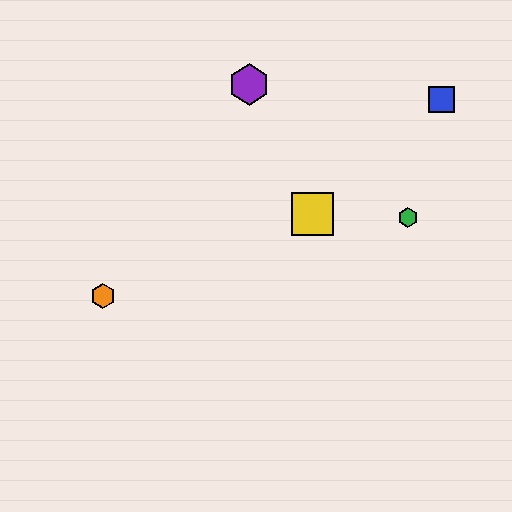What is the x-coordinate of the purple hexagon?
The purple hexagon is at x≈249.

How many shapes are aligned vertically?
2 shapes (the red square, the yellow square) are aligned vertically.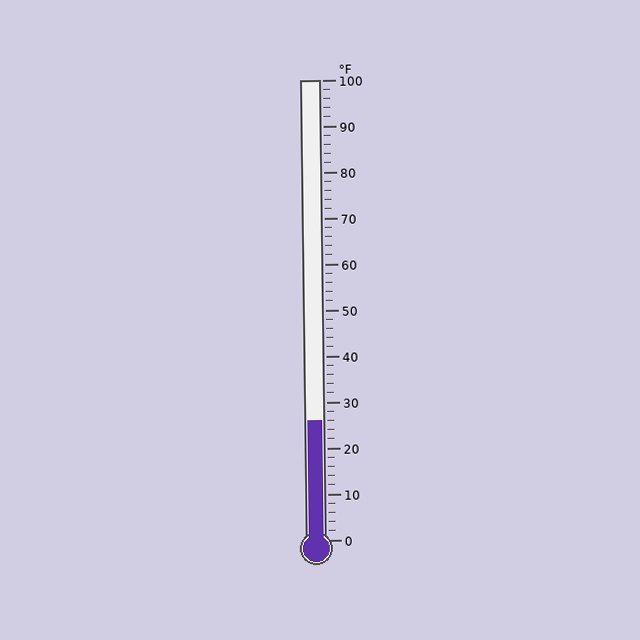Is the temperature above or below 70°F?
The temperature is below 70°F.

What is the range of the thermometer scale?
The thermometer scale ranges from 0°F to 100°F.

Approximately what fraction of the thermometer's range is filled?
The thermometer is filled to approximately 25% of its range.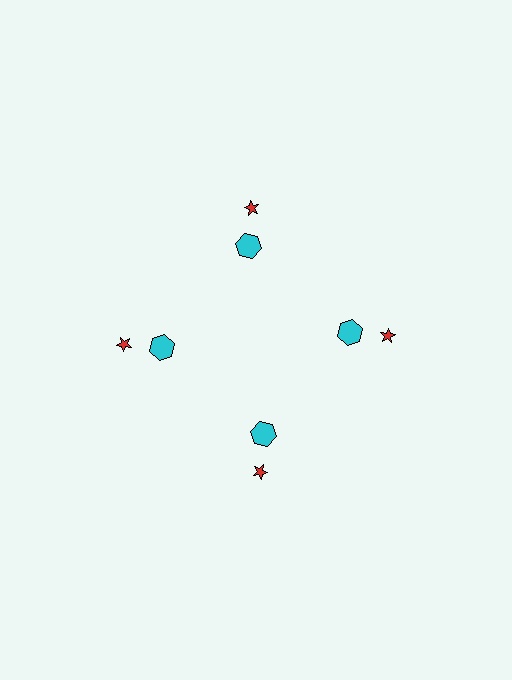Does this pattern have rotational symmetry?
Yes, this pattern has 4-fold rotational symmetry. It looks the same after rotating 90 degrees around the center.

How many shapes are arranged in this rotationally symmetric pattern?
There are 8 shapes, arranged in 4 groups of 2.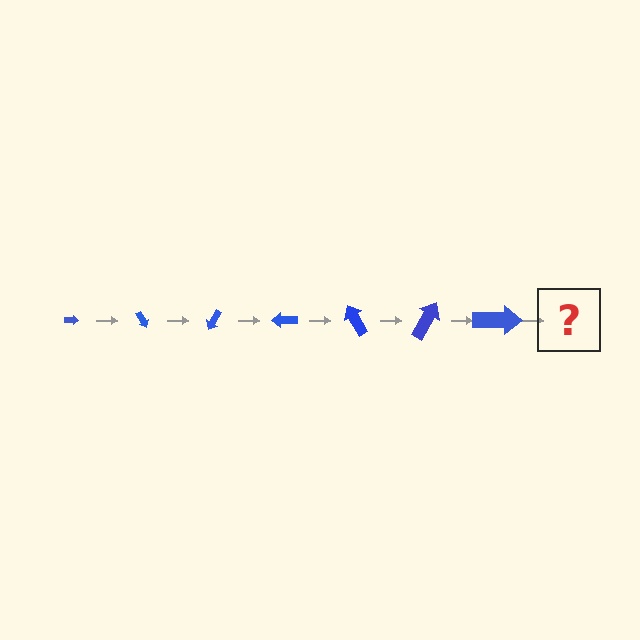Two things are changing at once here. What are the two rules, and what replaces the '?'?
The two rules are that the arrow grows larger each step and it rotates 60 degrees each step. The '?' should be an arrow, larger than the previous one and rotated 420 degrees from the start.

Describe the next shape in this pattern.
It should be an arrow, larger than the previous one and rotated 420 degrees from the start.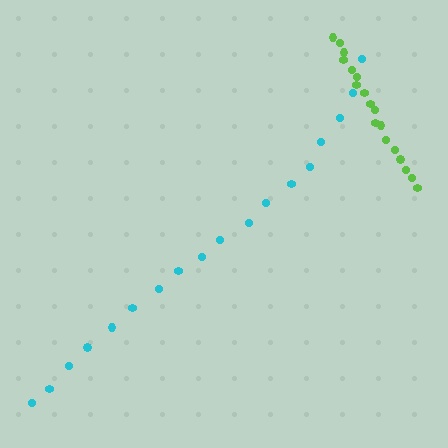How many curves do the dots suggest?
There are 2 distinct paths.